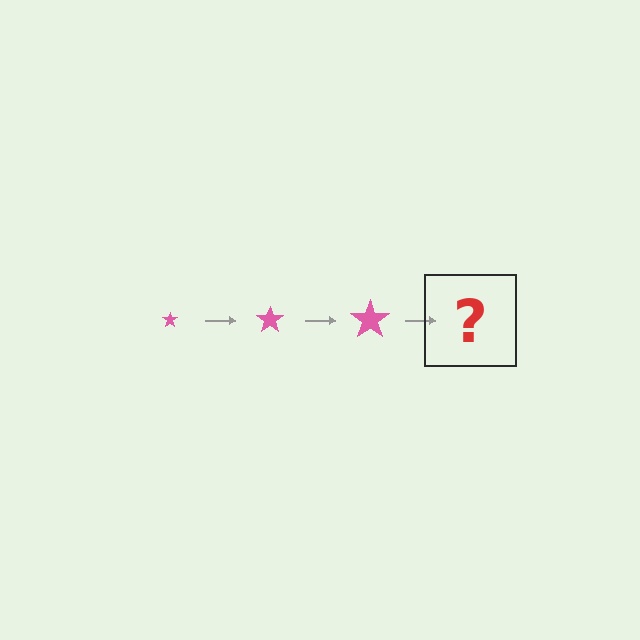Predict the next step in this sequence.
The next step is a pink star, larger than the previous one.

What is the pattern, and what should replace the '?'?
The pattern is that the star gets progressively larger each step. The '?' should be a pink star, larger than the previous one.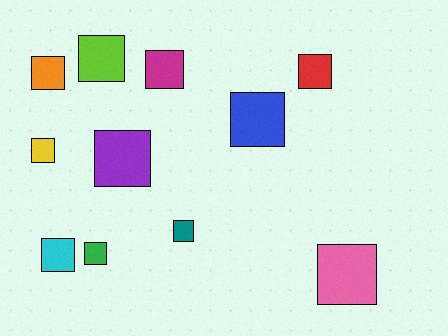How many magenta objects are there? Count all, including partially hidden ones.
There is 1 magenta object.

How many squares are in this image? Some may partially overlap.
There are 11 squares.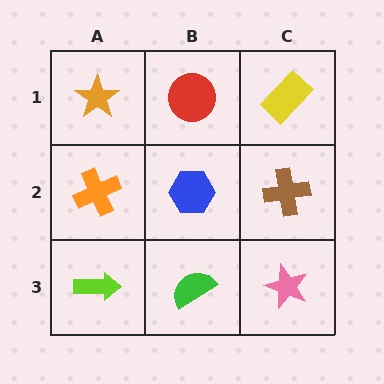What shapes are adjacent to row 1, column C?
A brown cross (row 2, column C), a red circle (row 1, column B).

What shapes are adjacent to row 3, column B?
A blue hexagon (row 2, column B), a lime arrow (row 3, column A), a pink star (row 3, column C).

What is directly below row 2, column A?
A lime arrow.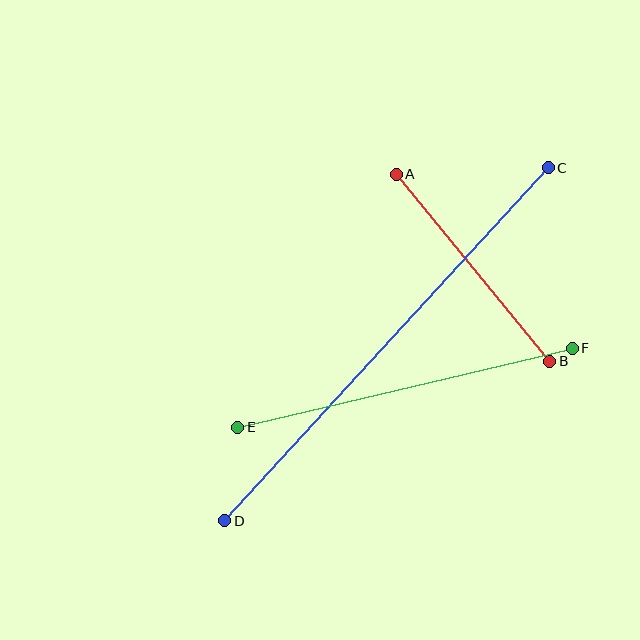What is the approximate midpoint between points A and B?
The midpoint is at approximately (473, 268) pixels.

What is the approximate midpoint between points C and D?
The midpoint is at approximately (387, 344) pixels.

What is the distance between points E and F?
The distance is approximately 344 pixels.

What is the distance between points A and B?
The distance is approximately 242 pixels.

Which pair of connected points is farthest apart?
Points C and D are farthest apart.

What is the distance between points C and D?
The distance is approximately 479 pixels.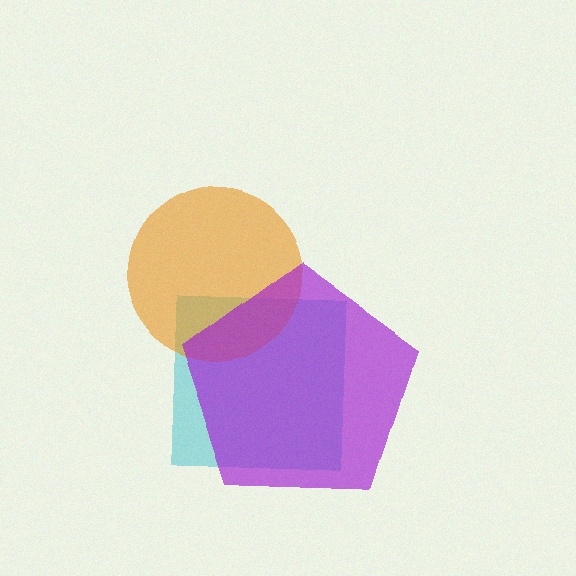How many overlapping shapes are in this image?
There are 3 overlapping shapes in the image.